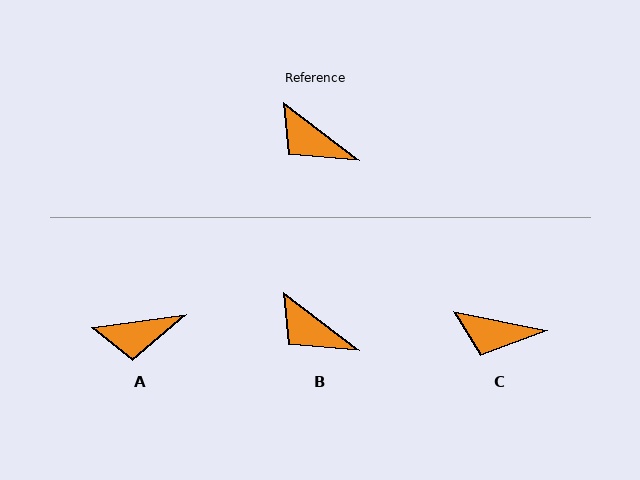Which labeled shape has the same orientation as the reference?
B.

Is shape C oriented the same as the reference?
No, it is off by about 26 degrees.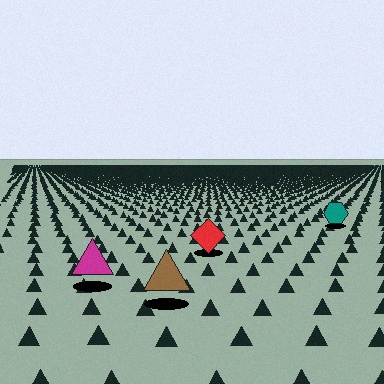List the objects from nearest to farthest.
From nearest to farthest: the brown triangle, the magenta triangle, the red diamond, the teal hexagon.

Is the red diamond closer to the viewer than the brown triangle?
No. The brown triangle is closer — you can tell from the texture gradient: the ground texture is coarser near it.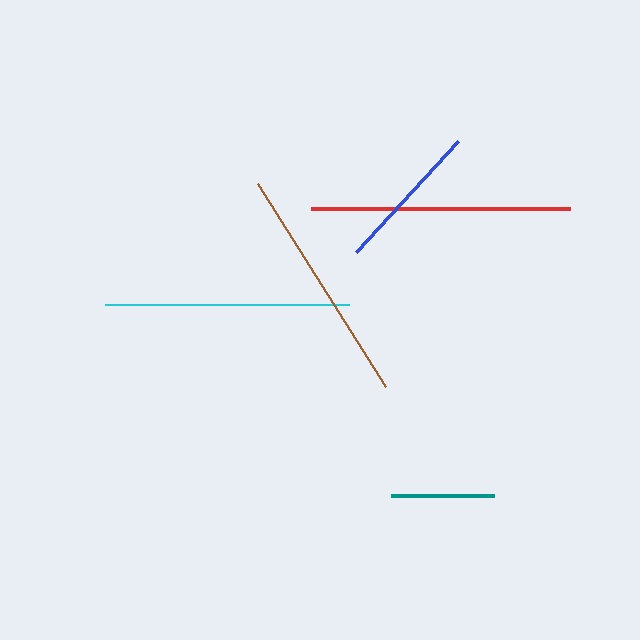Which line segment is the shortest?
The teal line is the shortest at approximately 103 pixels.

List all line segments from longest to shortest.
From longest to shortest: red, cyan, brown, blue, teal.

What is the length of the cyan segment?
The cyan segment is approximately 244 pixels long.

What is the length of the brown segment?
The brown segment is approximately 240 pixels long.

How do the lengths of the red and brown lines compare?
The red and brown lines are approximately the same length.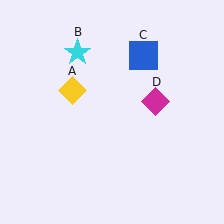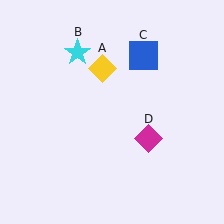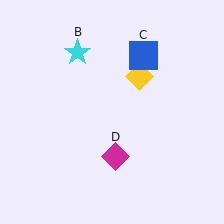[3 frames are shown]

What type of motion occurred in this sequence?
The yellow diamond (object A), magenta diamond (object D) rotated clockwise around the center of the scene.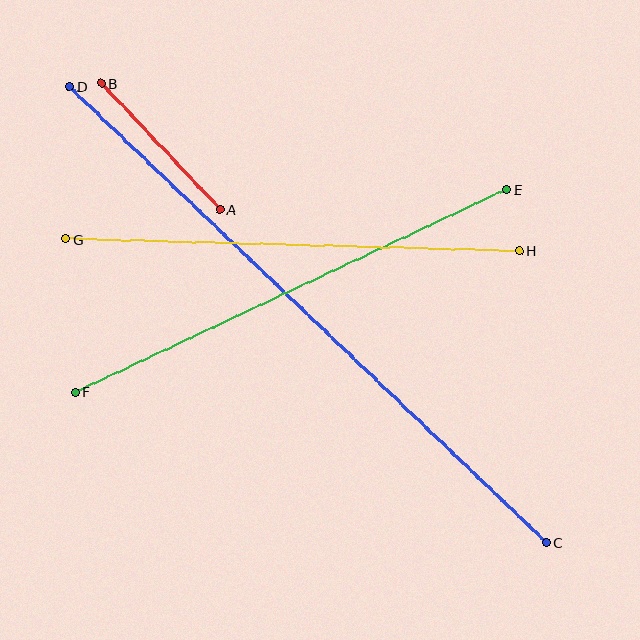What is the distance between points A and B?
The distance is approximately 173 pixels.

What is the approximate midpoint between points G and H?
The midpoint is at approximately (293, 245) pixels.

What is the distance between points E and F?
The distance is approximately 476 pixels.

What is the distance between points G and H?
The distance is approximately 454 pixels.